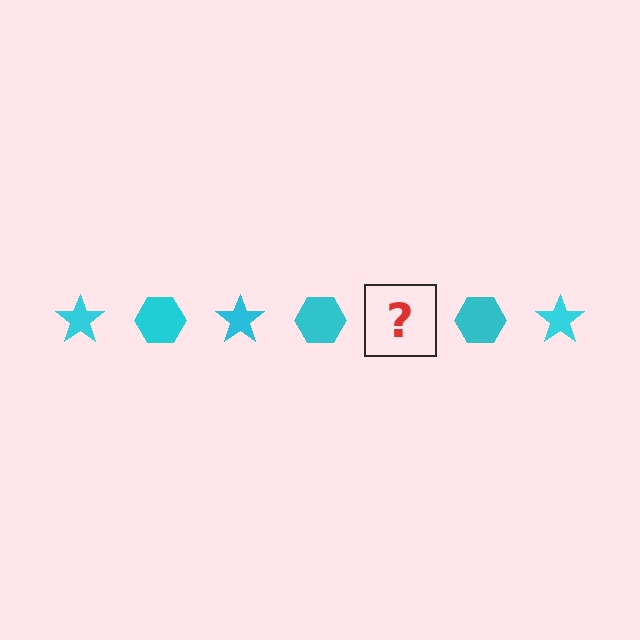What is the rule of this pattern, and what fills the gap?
The rule is that the pattern cycles through star, hexagon shapes in cyan. The gap should be filled with a cyan star.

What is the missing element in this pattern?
The missing element is a cyan star.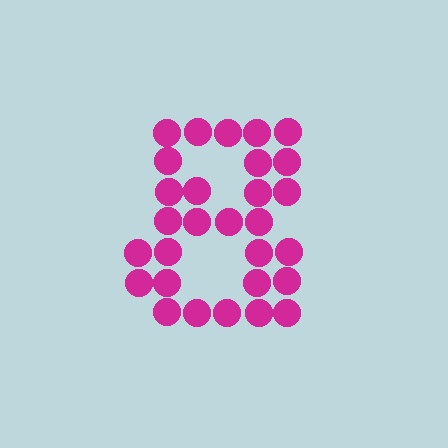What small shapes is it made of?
It is made of small circles.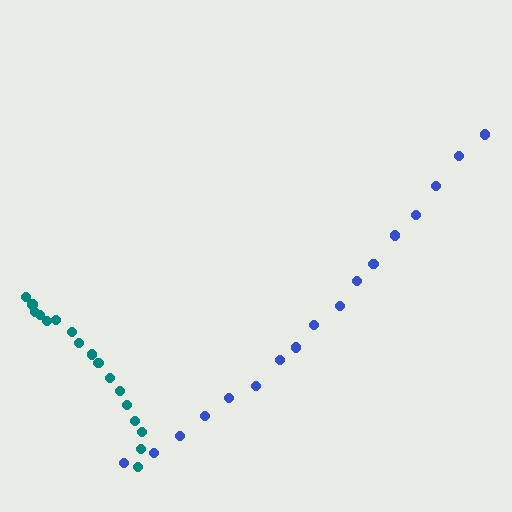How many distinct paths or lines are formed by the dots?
There are 2 distinct paths.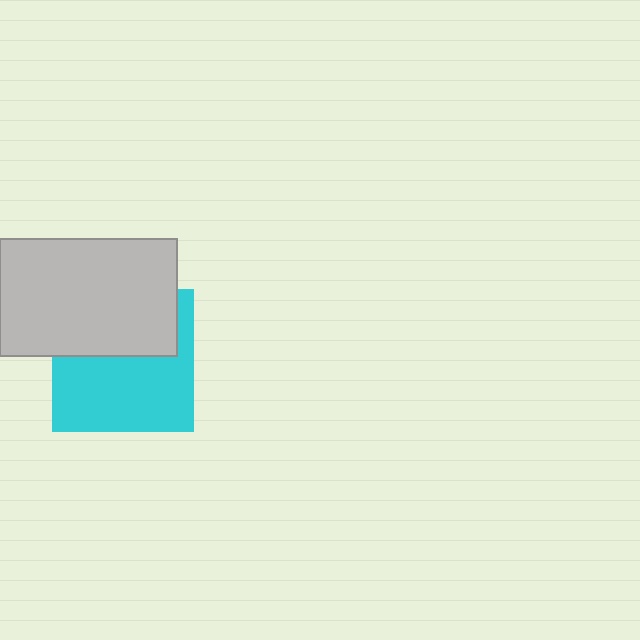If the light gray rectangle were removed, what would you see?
You would see the complete cyan square.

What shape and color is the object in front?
The object in front is a light gray rectangle.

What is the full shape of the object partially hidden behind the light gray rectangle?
The partially hidden object is a cyan square.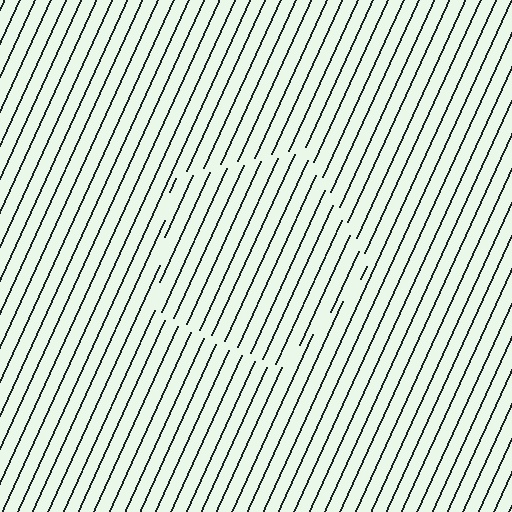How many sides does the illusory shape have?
5 sides — the line-ends trace a pentagon.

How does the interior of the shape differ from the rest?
The interior of the shape contains the same grating, shifted by half a period — the contour is defined by the phase discontinuity where line-ends from the inner and outer gratings abut.